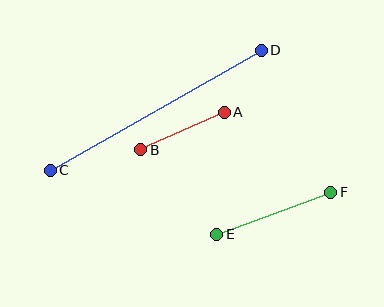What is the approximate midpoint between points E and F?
The midpoint is at approximately (274, 213) pixels.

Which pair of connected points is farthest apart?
Points C and D are farthest apart.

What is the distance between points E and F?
The distance is approximately 122 pixels.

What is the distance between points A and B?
The distance is approximately 92 pixels.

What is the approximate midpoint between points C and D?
The midpoint is at approximately (156, 110) pixels.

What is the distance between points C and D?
The distance is approximately 243 pixels.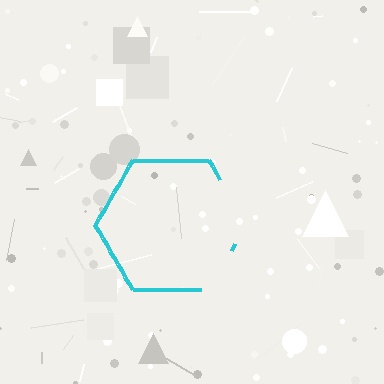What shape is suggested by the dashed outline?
The dashed outline suggests a hexagon.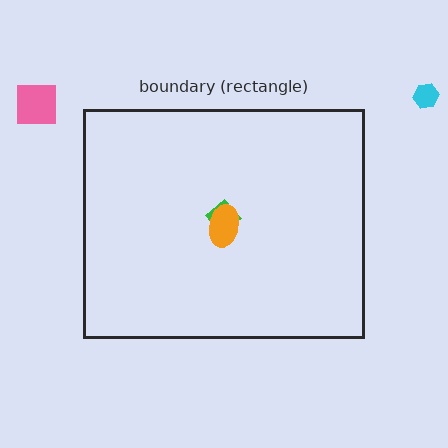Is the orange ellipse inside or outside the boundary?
Inside.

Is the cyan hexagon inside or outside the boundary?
Outside.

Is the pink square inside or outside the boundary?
Outside.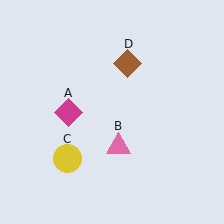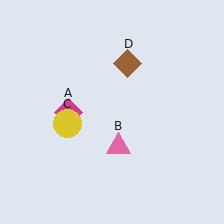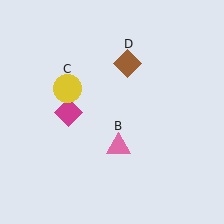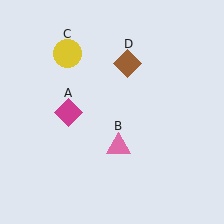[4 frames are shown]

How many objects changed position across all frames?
1 object changed position: yellow circle (object C).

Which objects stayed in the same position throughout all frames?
Magenta diamond (object A) and pink triangle (object B) and brown diamond (object D) remained stationary.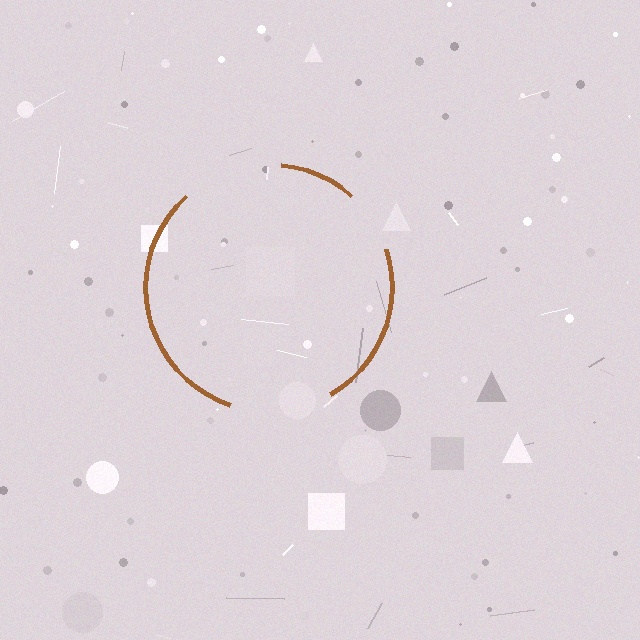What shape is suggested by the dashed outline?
The dashed outline suggests a circle.